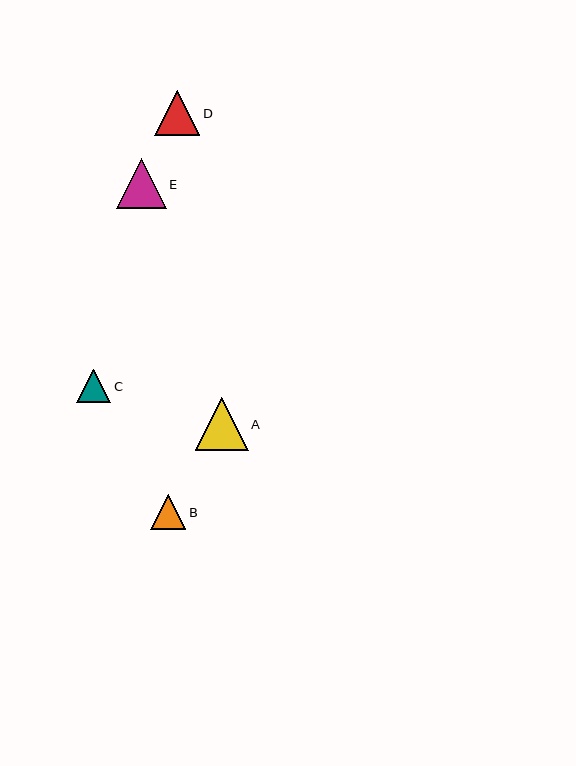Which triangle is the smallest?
Triangle C is the smallest with a size of approximately 34 pixels.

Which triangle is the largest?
Triangle A is the largest with a size of approximately 53 pixels.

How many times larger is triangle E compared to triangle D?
Triangle E is approximately 1.1 times the size of triangle D.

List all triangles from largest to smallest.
From largest to smallest: A, E, D, B, C.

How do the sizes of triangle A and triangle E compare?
Triangle A and triangle E are approximately the same size.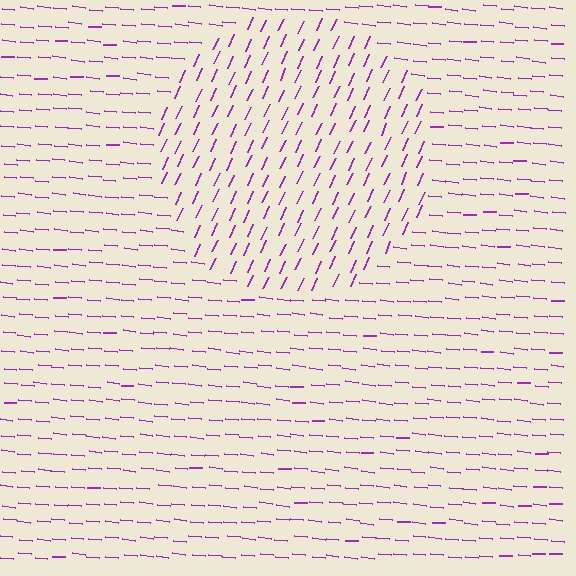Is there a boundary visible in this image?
Yes, there is a texture boundary formed by a change in line orientation.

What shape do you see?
I see a circle.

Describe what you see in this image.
The image is filled with small purple line segments. A circle region in the image has lines oriented differently from the surrounding lines, creating a visible texture boundary.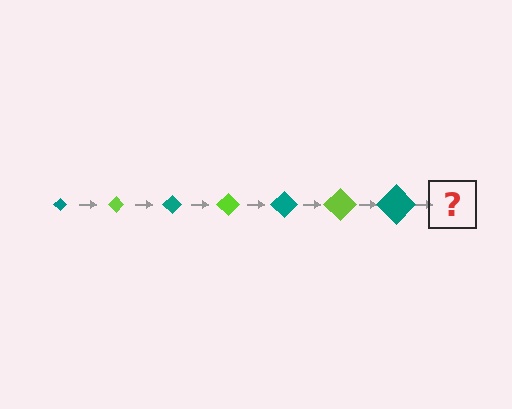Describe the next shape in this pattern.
It should be a lime diamond, larger than the previous one.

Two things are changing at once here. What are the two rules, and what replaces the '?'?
The two rules are that the diamond grows larger each step and the color cycles through teal and lime. The '?' should be a lime diamond, larger than the previous one.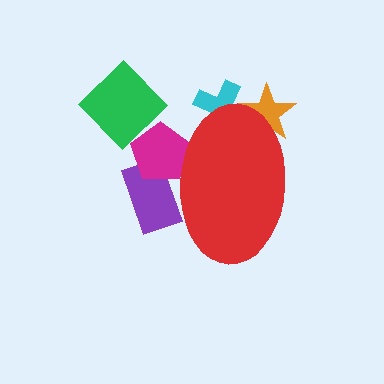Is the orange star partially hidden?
Yes, the orange star is partially hidden behind the red ellipse.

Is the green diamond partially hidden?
No, the green diamond is fully visible.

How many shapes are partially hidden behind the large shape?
4 shapes are partially hidden.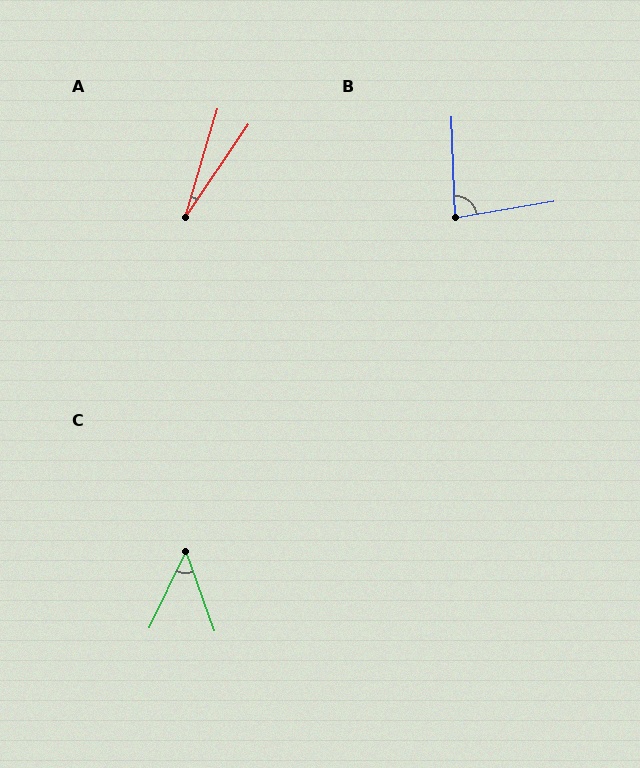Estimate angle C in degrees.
Approximately 45 degrees.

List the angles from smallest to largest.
A (17°), C (45°), B (82°).